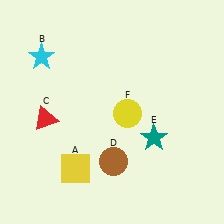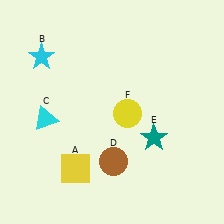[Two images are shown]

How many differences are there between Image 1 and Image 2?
There is 1 difference between the two images.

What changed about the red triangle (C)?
In Image 1, C is red. In Image 2, it changed to cyan.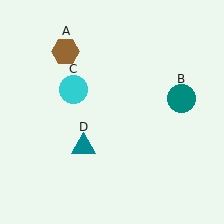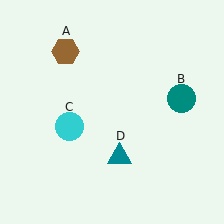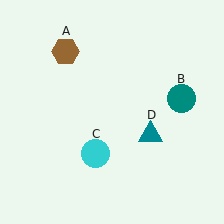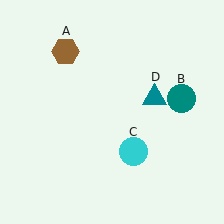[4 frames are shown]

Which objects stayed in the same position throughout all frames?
Brown hexagon (object A) and teal circle (object B) remained stationary.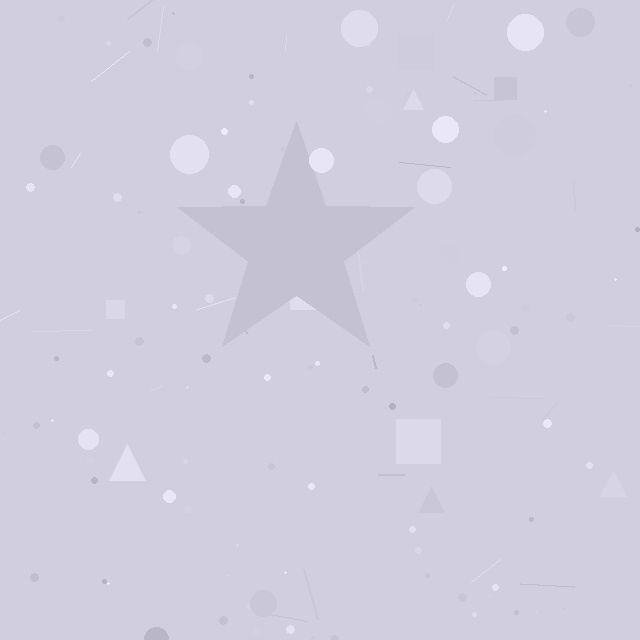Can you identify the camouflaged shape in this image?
The camouflaged shape is a star.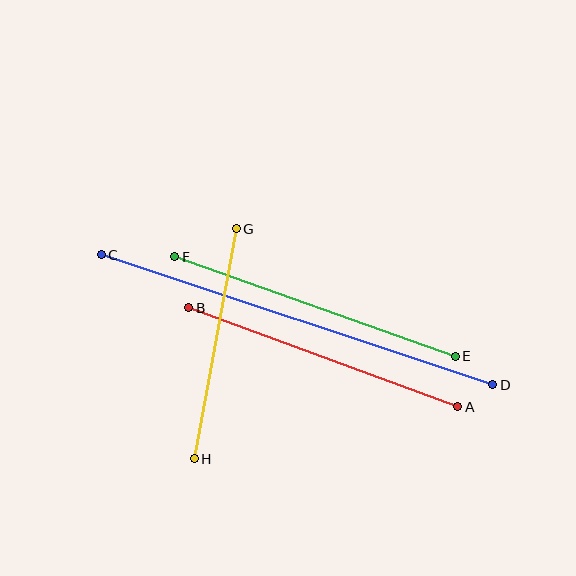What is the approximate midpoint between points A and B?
The midpoint is at approximately (323, 357) pixels.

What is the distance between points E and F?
The distance is approximately 298 pixels.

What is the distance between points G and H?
The distance is approximately 234 pixels.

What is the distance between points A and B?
The distance is approximately 287 pixels.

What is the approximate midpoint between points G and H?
The midpoint is at approximately (215, 344) pixels.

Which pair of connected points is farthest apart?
Points C and D are farthest apart.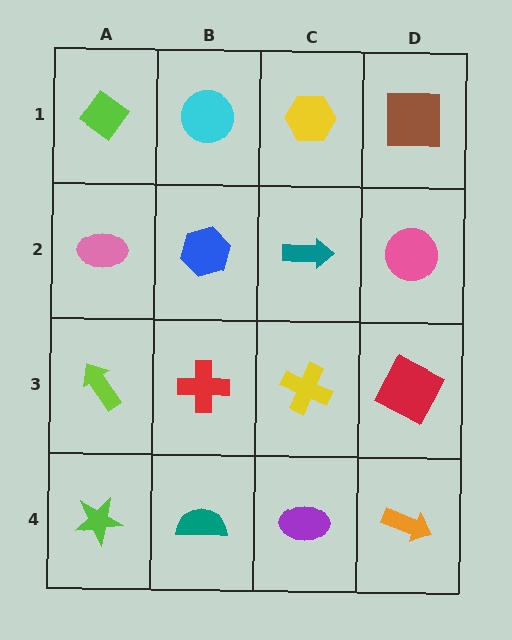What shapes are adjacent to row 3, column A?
A pink ellipse (row 2, column A), a lime star (row 4, column A), a red cross (row 3, column B).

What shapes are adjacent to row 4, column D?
A red square (row 3, column D), a purple ellipse (row 4, column C).